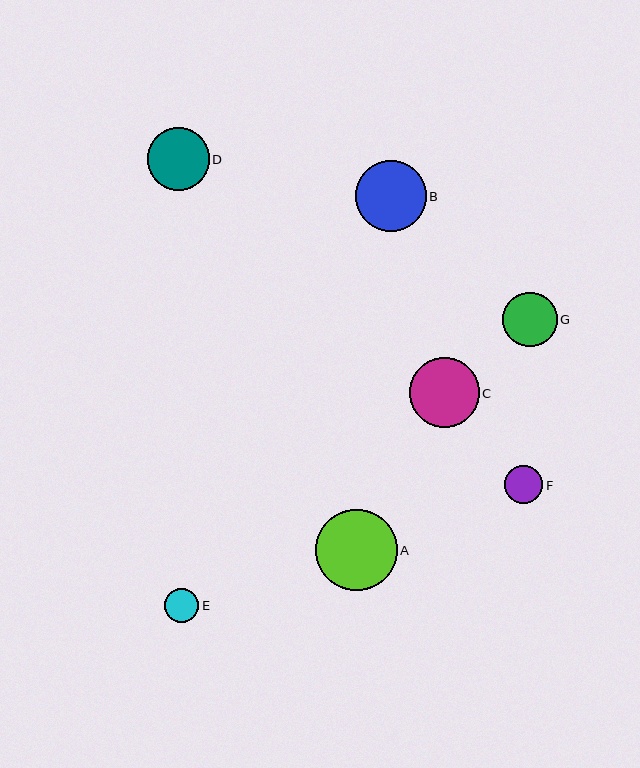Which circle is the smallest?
Circle E is the smallest with a size of approximately 34 pixels.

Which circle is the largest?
Circle A is the largest with a size of approximately 81 pixels.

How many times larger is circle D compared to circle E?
Circle D is approximately 1.8 times the size of circle E.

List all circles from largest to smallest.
From largest to smallest: A, B, C, D, G, F, E.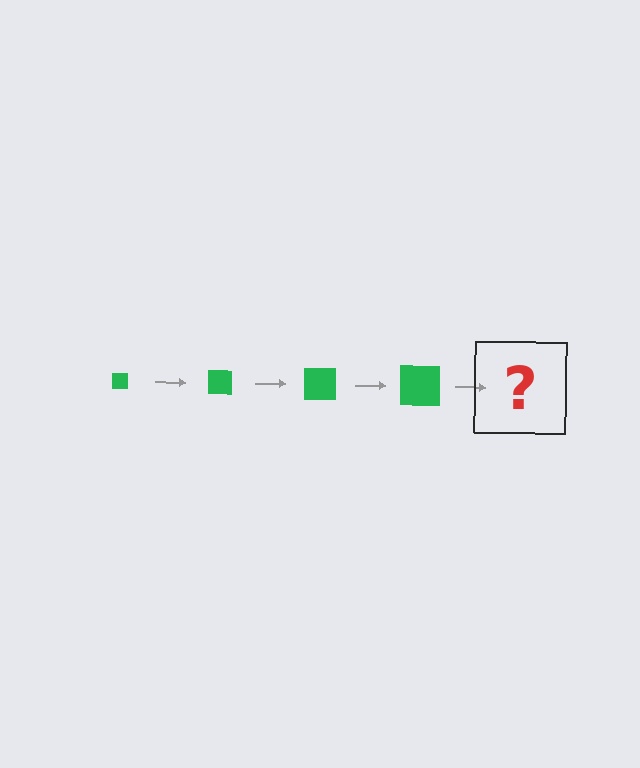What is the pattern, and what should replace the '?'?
The pattern is that the square gets progressively larger each step. The '?' should be a green square, larger than the previous one.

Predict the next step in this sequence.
The next step is a green square, larger than the previous one.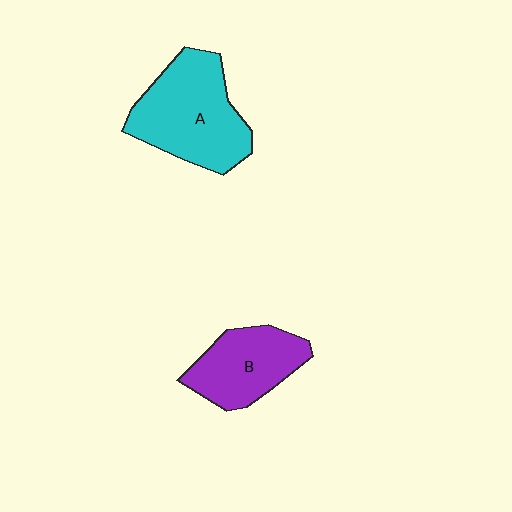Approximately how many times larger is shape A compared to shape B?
Approximately 1.4 times.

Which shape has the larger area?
Shape A (cyan).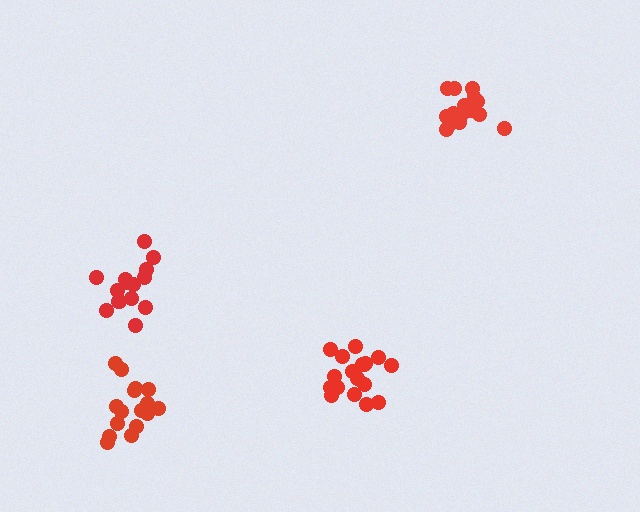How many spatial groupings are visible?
There are 4 spatial groupings.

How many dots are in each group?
Group 1: 16 dots, Group 2: 19 dots, Group 3: 15 dots, Group 4: 16 dots (66 total).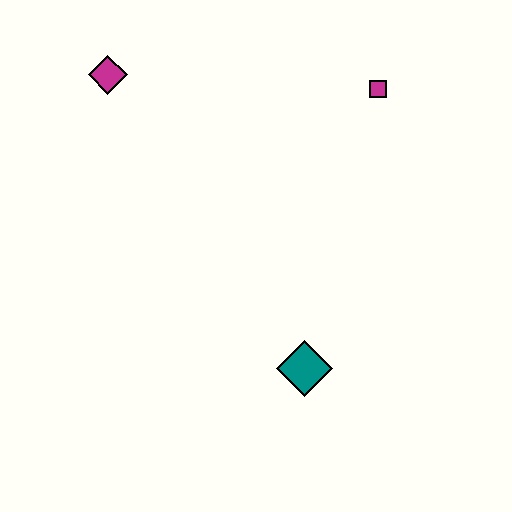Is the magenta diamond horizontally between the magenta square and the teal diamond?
No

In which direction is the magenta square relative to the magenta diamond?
The magenta square is to the right of the magenta diamond.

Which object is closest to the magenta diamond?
The magenta square is closest to the magenta diamond.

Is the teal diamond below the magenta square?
Yes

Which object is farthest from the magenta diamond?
The teal diamond is farthest from the magenta diamond.